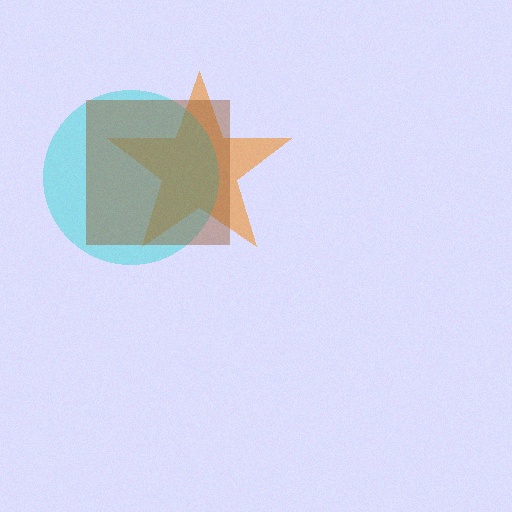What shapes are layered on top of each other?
The layered shapes are: an orange star, a cyan circle, a brown square.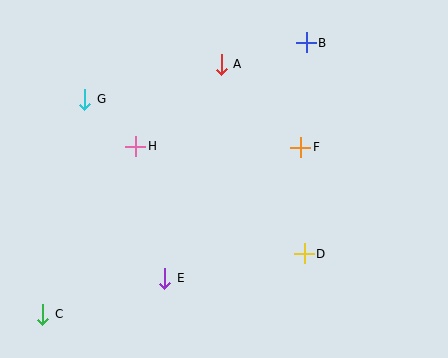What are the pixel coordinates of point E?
Point E is at (165, 278).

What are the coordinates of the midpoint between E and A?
The midpoint between E and A is at (193, 171).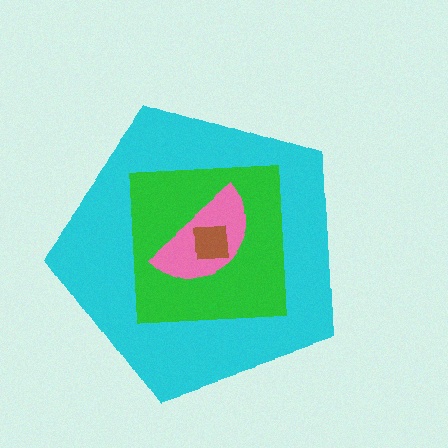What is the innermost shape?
The brown square.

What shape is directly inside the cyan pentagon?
The green square.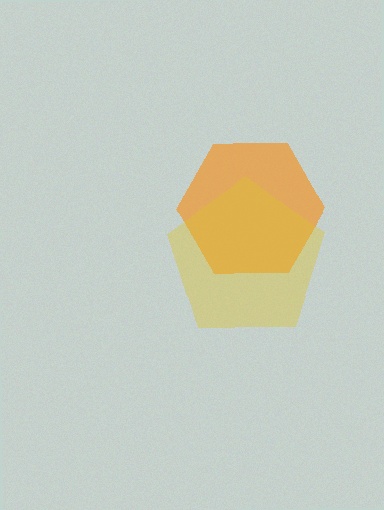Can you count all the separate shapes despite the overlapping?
Yes, there are 2 separate shapes.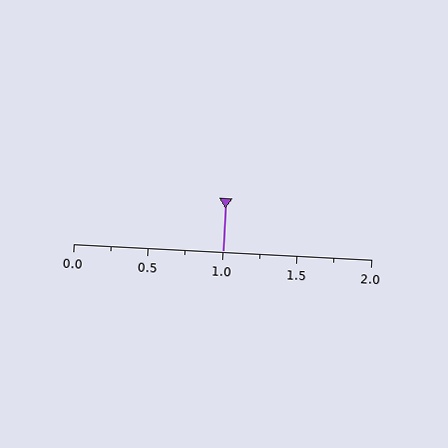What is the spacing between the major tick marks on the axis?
The major ticks are spaced 0.5 apart.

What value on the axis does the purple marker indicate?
The marker indicates approximately 1.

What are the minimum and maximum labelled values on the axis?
The axis runs from 0.0 to 2.0.